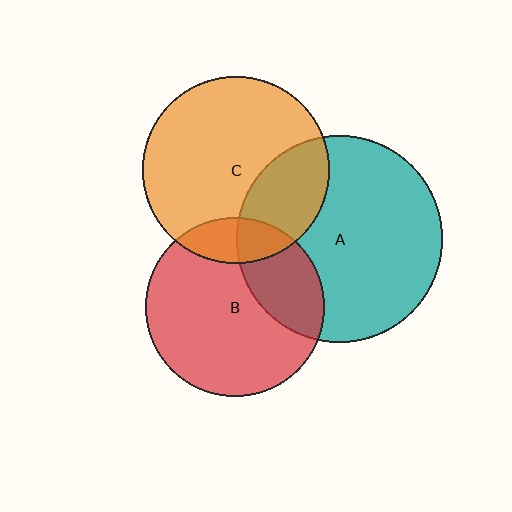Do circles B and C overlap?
Yes.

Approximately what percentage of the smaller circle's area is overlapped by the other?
Approximately 15%.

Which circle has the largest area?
Circle A (teal).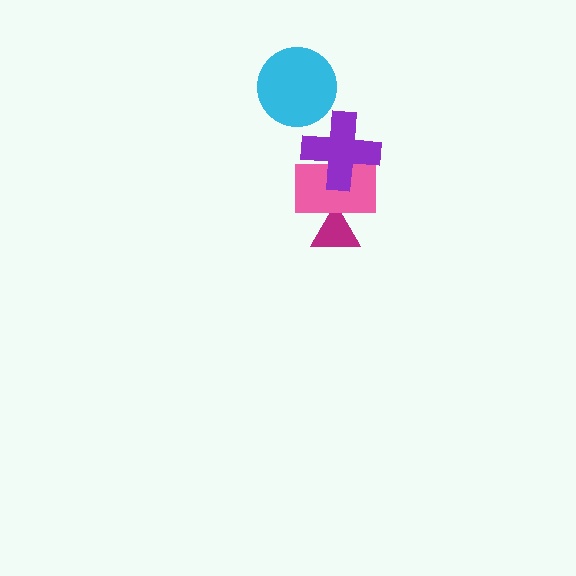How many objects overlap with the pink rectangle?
2 objects overlap with the pink rectangle.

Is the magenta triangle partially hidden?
Yes, it is partially covered by another shape.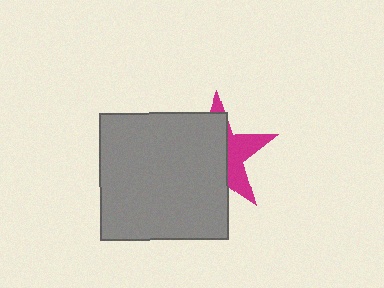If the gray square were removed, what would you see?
You would see the complete magenta star.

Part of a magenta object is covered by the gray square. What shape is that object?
It is a star.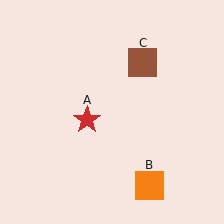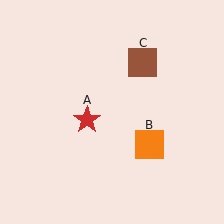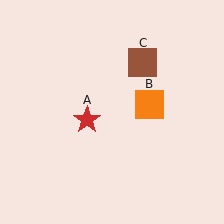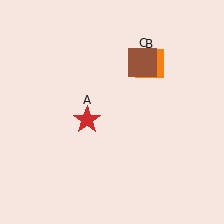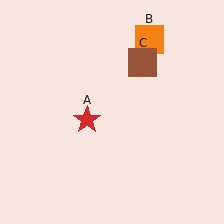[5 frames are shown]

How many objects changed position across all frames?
1 object changed position: orange square (object B).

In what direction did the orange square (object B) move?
The orange square (object B) moved up.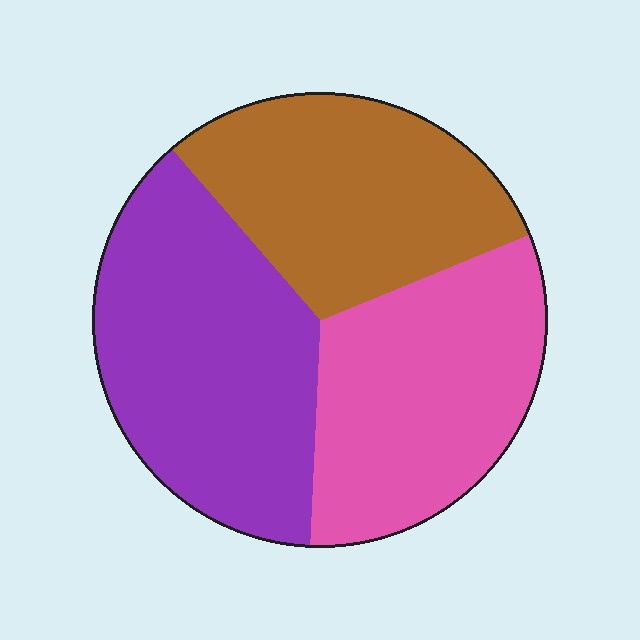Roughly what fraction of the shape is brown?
Brown covers about 30% of the shape.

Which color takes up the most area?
Purple, at roughly 40%.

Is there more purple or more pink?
Purple.